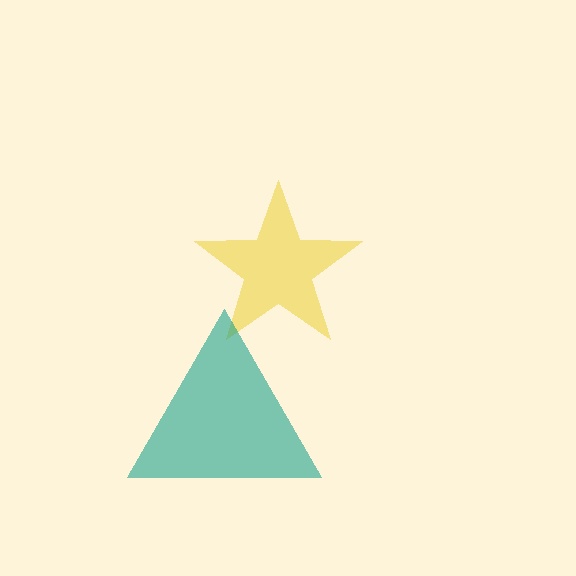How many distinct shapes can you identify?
There are 2 distinct shapes: a yellow star, a teal triangle.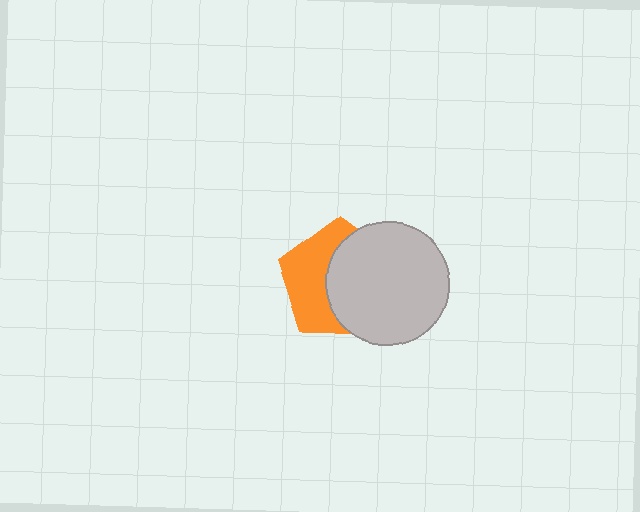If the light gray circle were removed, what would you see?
You would see the complete orange pentagon.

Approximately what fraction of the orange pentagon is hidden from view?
Roughly 54% of the orange pentagon is hidden behind the light gray circle.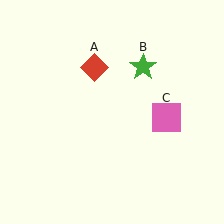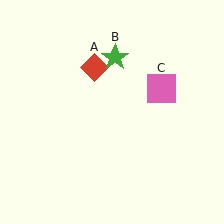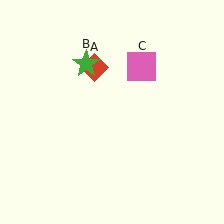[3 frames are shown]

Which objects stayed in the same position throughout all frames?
Red diamond (object A) remained stationary.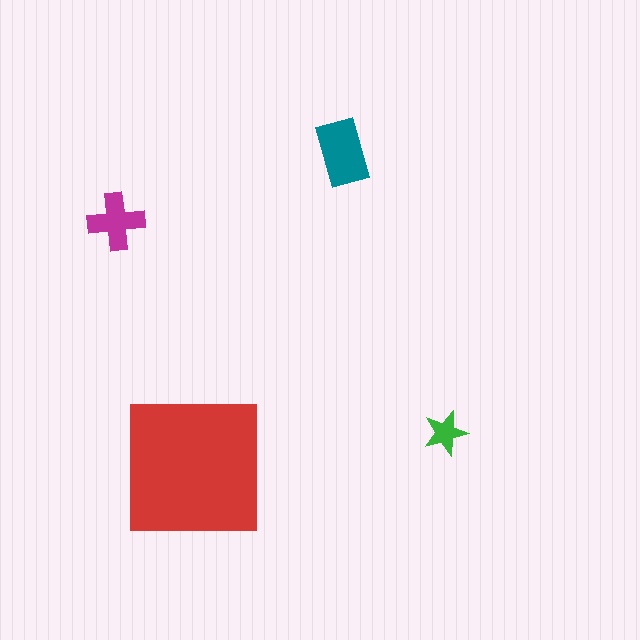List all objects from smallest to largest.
The green star, the magenta cross, the teal rectangle, the red square.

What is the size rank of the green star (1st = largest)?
4th.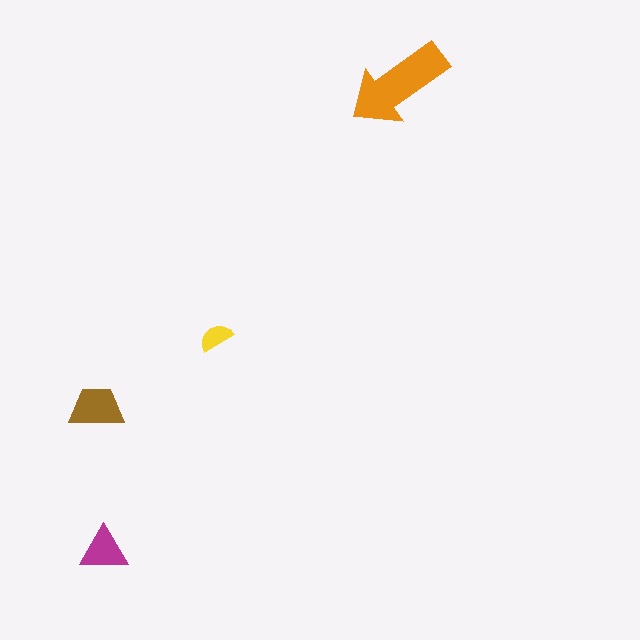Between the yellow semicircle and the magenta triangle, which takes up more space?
The magenta triangle.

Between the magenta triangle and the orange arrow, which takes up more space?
The orange arrow.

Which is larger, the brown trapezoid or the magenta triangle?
The brown trapezoid.